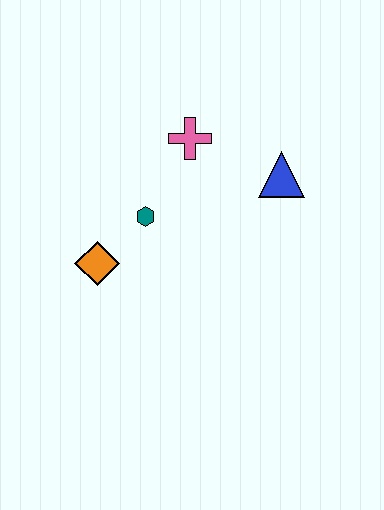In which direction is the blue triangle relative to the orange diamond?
The blue triangle is to the right of the orange diamond.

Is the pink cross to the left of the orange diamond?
No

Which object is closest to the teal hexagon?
The orange diamond is closest to the teal hexagon.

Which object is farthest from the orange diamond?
The blue triangle is farthest from the orange diamond.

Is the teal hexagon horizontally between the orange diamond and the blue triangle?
Yes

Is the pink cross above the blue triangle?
Yes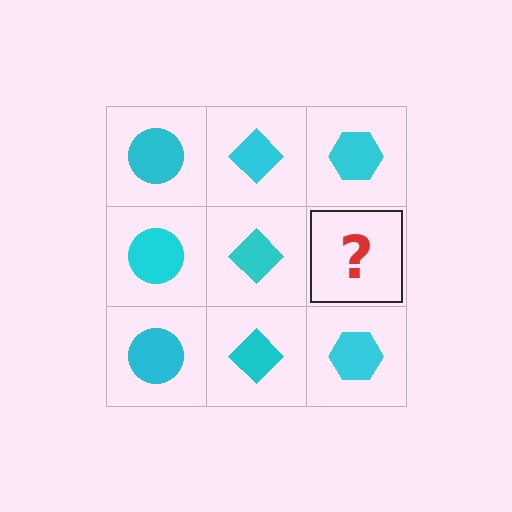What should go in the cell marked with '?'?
The missing cell should contain a cyan hexagon.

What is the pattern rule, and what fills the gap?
The rule is that each column has a consistent shape. The gap should be filled with a cyan hexagon.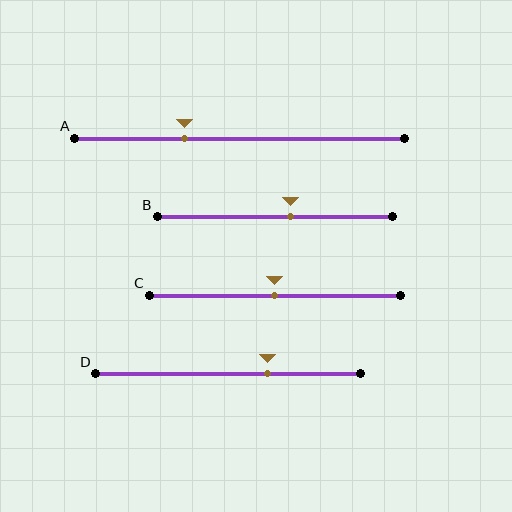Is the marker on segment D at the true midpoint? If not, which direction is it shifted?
No, the marker on segment D is shifted to the right by about 15% of the segment length.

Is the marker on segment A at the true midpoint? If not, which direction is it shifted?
No, the marker on segment A is shifted to the left by about 17% of the segment length.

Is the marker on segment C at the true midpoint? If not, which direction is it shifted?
Yes, the marker on segment C is at the true midpoint.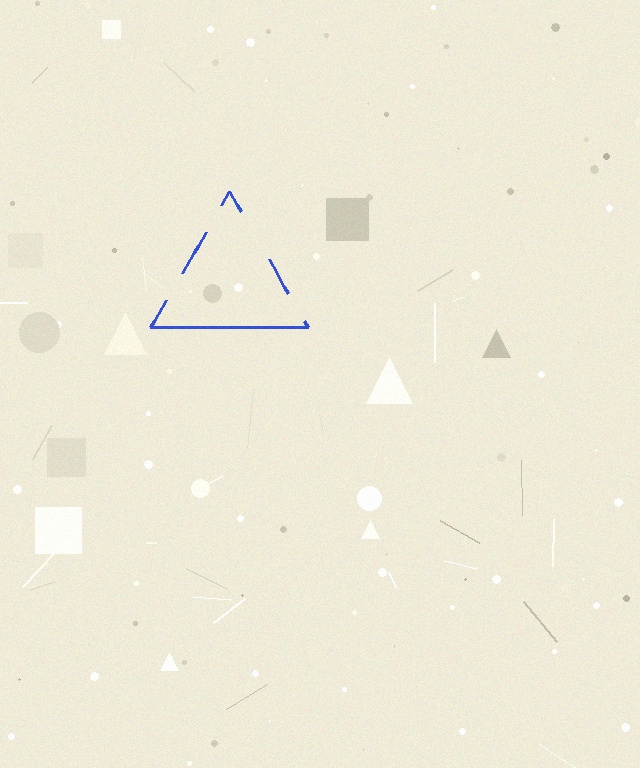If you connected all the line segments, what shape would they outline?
They would outline a triangle.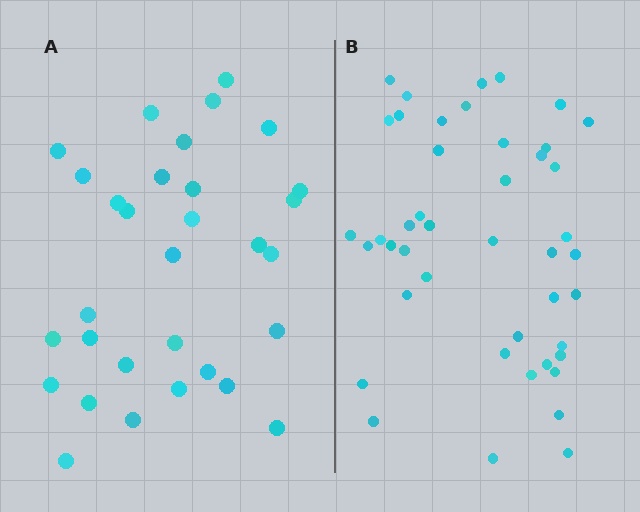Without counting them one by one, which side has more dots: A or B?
Region B (the right region) has more dots.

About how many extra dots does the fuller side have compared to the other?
Region B has approximately 15 more dots than region A.